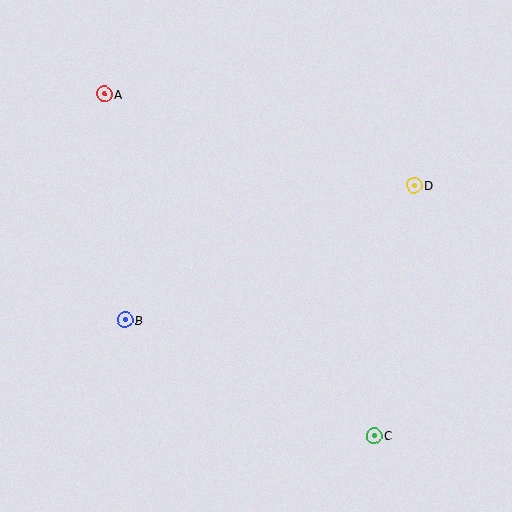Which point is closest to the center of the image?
Point B at (125, 320) is closest to the center.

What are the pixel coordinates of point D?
Point D is at (414, 186).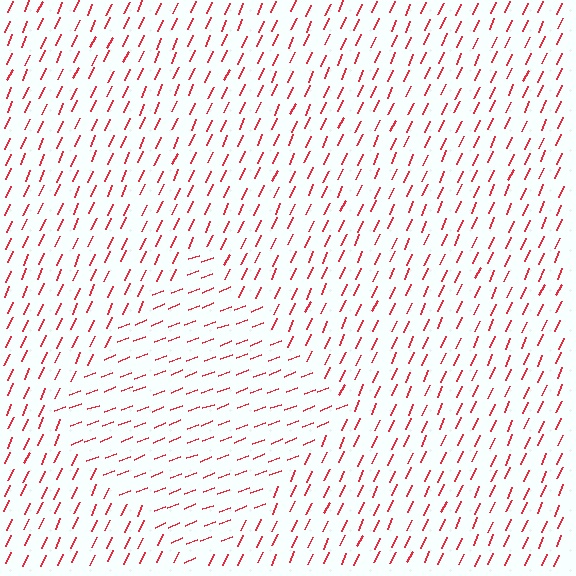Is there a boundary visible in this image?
Yes, there is a texture boundary formed by a change in line orientation.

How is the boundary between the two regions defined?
The boundary is defined purely by a change in line orientation (approximately 45 degrees difference). All lines are the same color and thickness.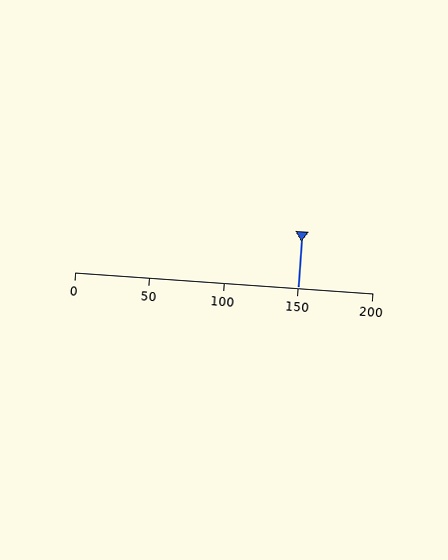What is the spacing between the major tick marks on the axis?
The major ticks are spaced 50 apart.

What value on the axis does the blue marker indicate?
The marker indicates approximately 150.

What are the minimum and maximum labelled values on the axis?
The axis runs from 0 to 200.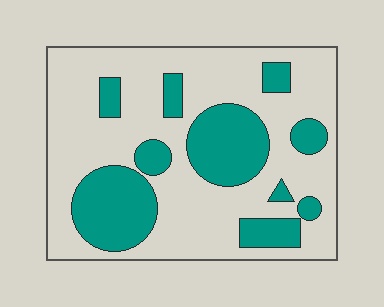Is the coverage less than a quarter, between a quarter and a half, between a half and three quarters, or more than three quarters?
Between a quarter and a half.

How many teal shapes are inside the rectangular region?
10.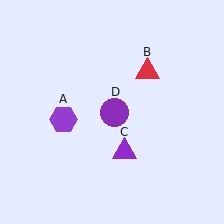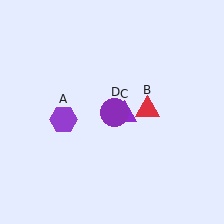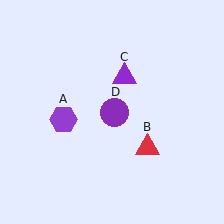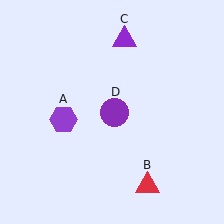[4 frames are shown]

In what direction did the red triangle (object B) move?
The red triangle (object B) moved down.